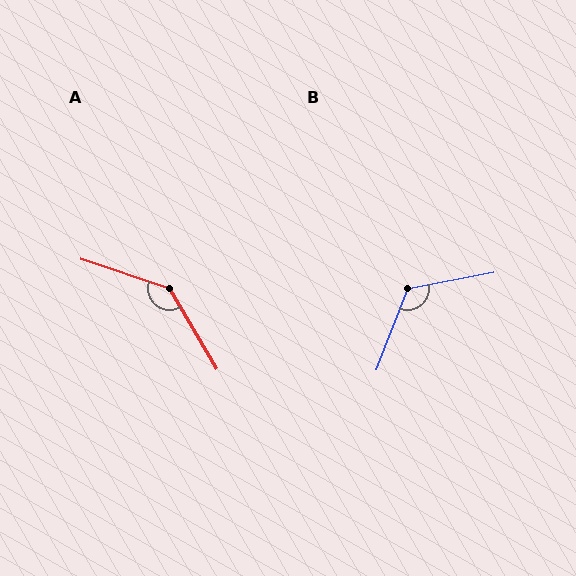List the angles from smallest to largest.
B (122°), A (139°).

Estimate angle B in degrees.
Approximately 122 degrees.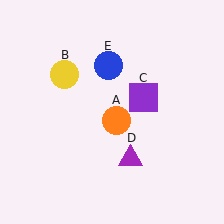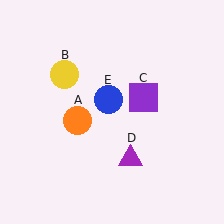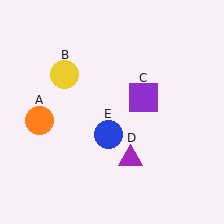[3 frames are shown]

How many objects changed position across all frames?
2 objects changed position: orange circle (object A), blue circle (object E).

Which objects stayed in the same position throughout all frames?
Yellow circle (object B) and purple square (object C) and purple triangle (object D) remained stationary.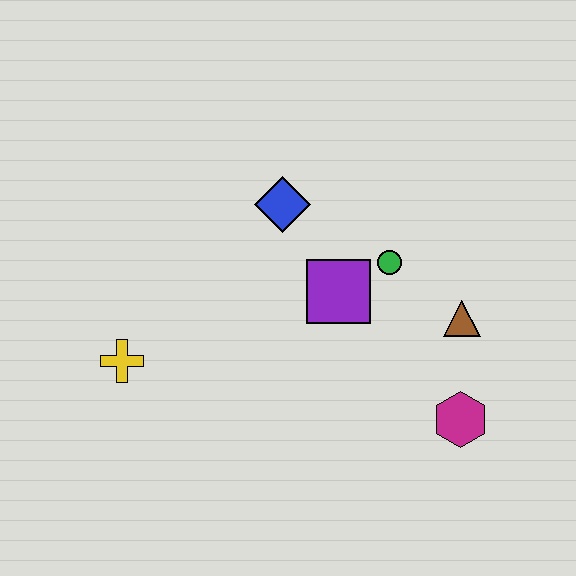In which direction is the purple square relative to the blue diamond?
The purple square is below the blue diamond.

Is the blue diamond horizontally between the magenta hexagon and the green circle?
No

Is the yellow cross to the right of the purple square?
No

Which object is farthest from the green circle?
The yellow cross is farthest from the green circle.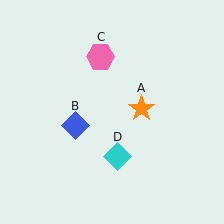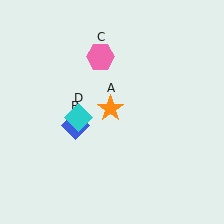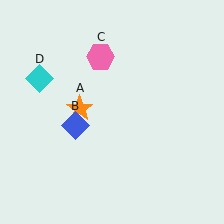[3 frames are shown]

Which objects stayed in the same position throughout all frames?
Blue diamond (object B) and pink hexagon (object C) remained stationary.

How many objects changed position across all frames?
2 objects changed position: orange star (object A), cyan diamond (object D).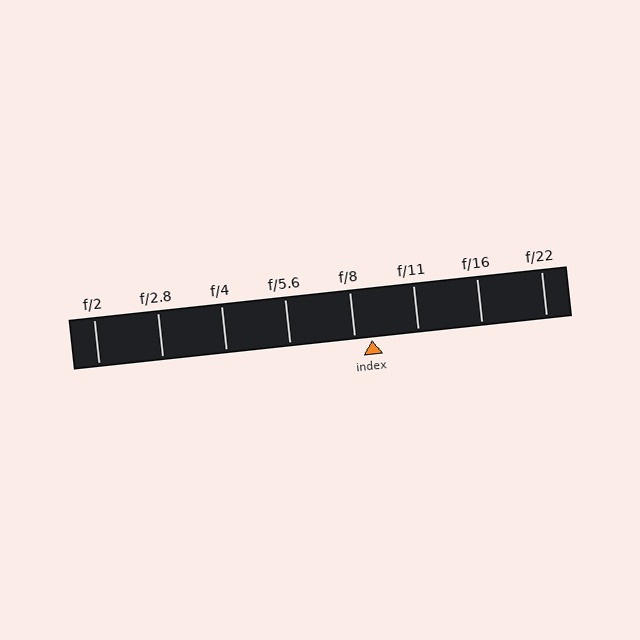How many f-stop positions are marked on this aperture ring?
There are 8 f-stop positions marked.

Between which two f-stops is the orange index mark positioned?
The index mark is between f/8 and f/11.